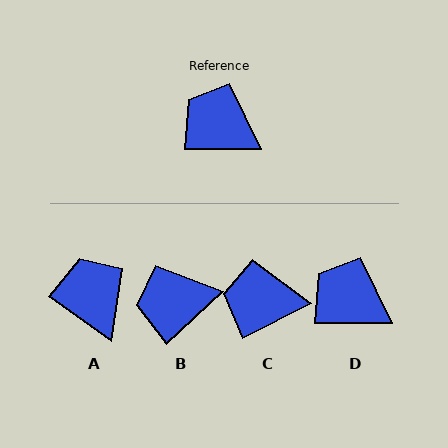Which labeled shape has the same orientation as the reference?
D.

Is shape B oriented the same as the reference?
No, it is off by about 43 degrees.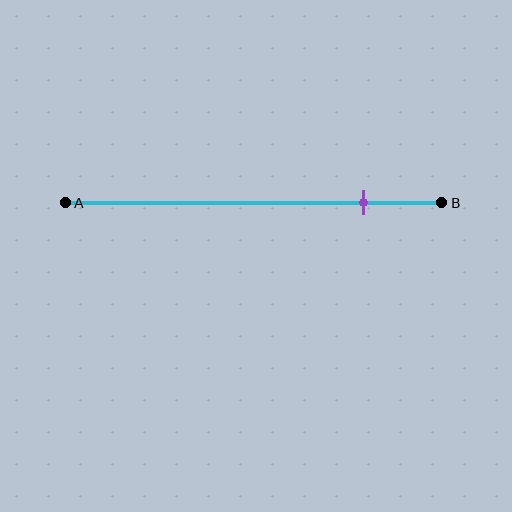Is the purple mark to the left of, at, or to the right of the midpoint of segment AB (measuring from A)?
The purple mark is to the right of the midpoint of segment AB.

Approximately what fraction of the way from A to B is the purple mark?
The purple mark is approximately 80% of the way from A to B.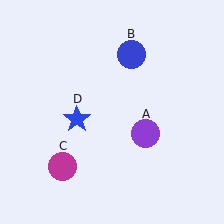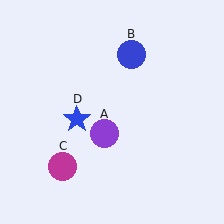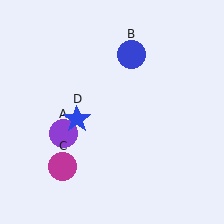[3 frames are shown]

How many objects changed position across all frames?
1 object changed position: purple circle (object A).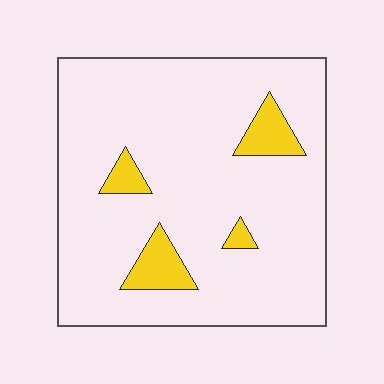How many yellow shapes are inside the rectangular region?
4.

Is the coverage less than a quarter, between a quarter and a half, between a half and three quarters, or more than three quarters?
Less than a quarter.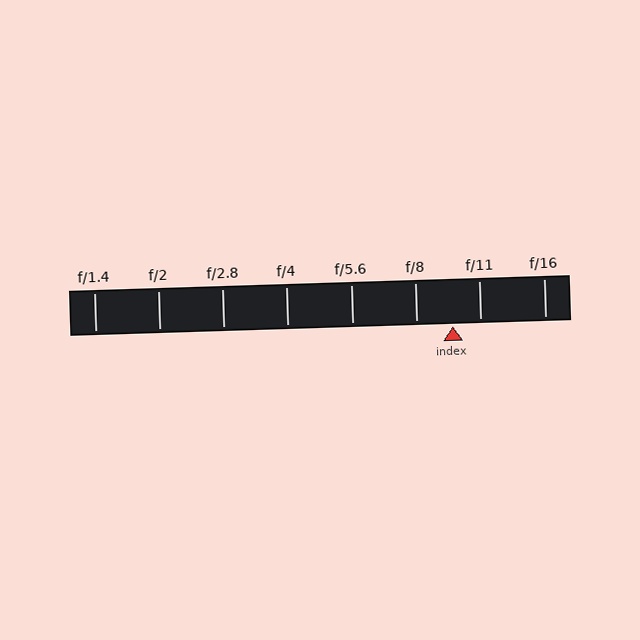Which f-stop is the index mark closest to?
The index mark is closest to f/11.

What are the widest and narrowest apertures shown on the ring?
The widest aperture shown is f/1.4 and the narrowest is f/16.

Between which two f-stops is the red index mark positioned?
The index mark is between f/8 and f/11.